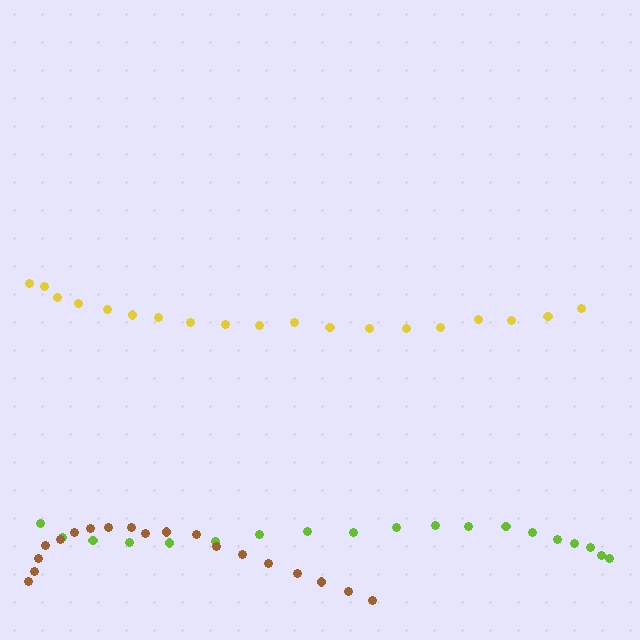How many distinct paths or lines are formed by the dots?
There are 3 distinct paths.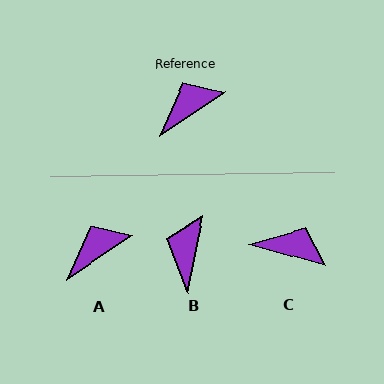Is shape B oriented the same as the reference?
No, it is off by about 45 degrees.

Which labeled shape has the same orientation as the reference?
A.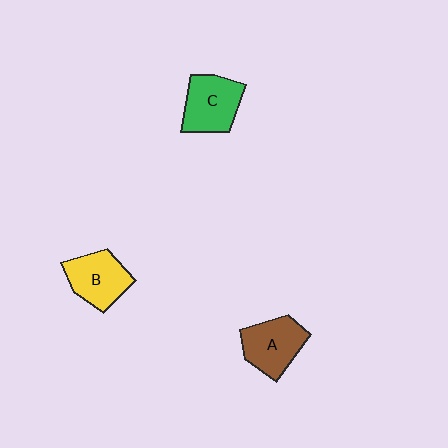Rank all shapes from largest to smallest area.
From largest to smallest: C (green), A (brown), B (yellow).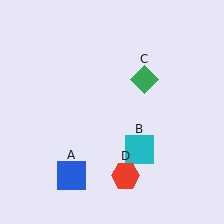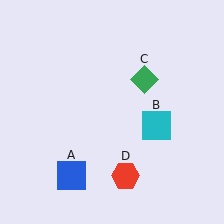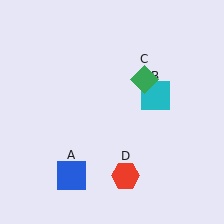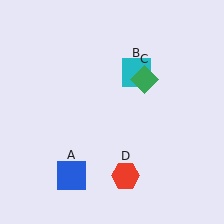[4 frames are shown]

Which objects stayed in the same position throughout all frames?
Blue square (object A) and green diamond (object C) and red hexagon (object D) remained stationary.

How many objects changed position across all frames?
1 object changed position: cyan square (object B).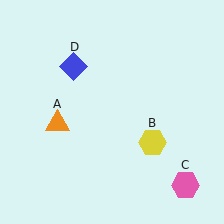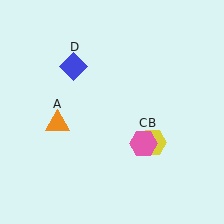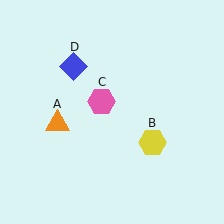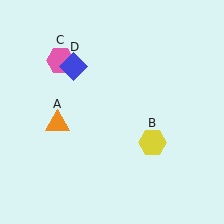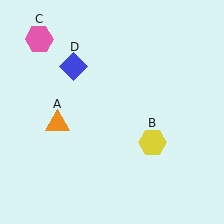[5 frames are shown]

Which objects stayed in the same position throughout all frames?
Orange triangle (object A) and yellow hexagon (object B) and blue diamond (object D) remained stationary.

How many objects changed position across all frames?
1 object changed position: pink hexagon (object C).